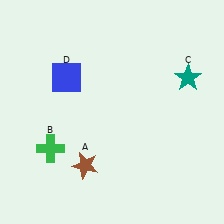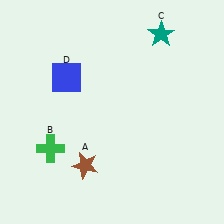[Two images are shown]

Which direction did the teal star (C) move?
The teal star (C) moved up.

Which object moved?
The teal star (C) moved up.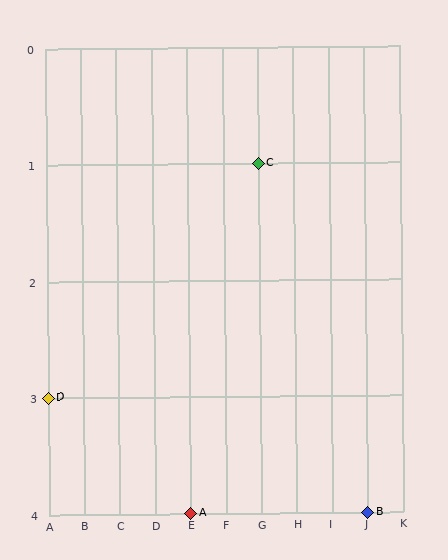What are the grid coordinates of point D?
Point D is at grid coordinates (A, 3).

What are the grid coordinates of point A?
Point A is at grid coordinates (E, 4).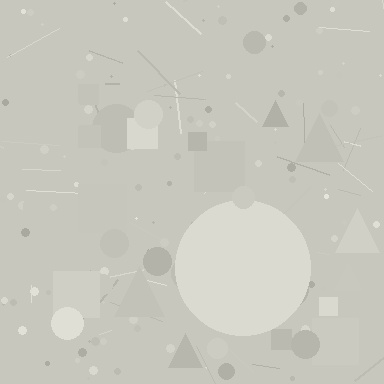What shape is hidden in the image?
A circle is hidden in the image.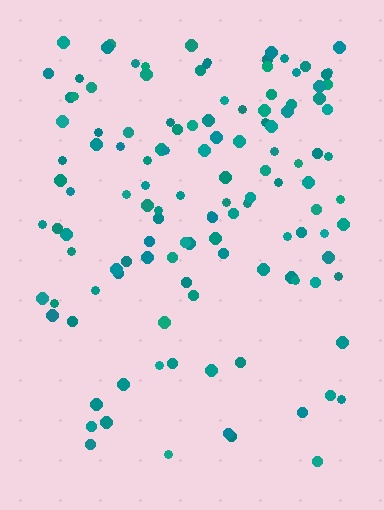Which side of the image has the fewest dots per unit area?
The bottom.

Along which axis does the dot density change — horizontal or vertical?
Vertical.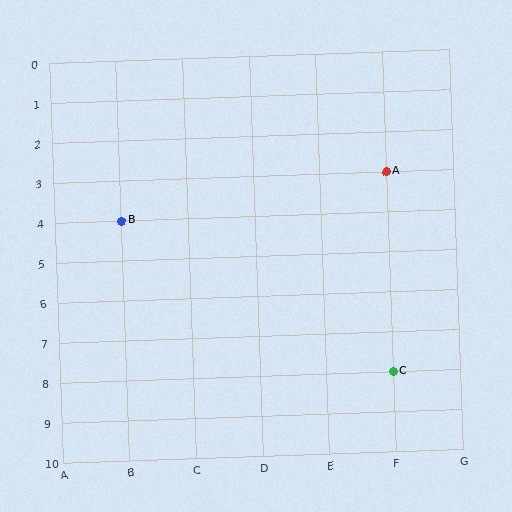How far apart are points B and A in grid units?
Points B and A are 4 columns and 1 row apart (about 4.1 grid units diagonally).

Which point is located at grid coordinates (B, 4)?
Point B is at (B, 4).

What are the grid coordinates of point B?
Point B is at grid coordinates (B, 4).